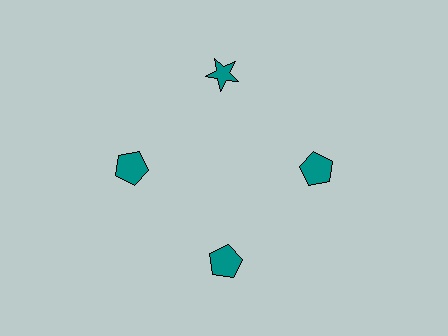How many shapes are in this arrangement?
There are 4 shapes arranged in a ring pattern.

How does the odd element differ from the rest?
It has a different shape: star instead of pentagon.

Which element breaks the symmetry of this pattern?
The teal star at roughly the 12 o'clock position breaks the symmetry. All other shapes are teal pentagons.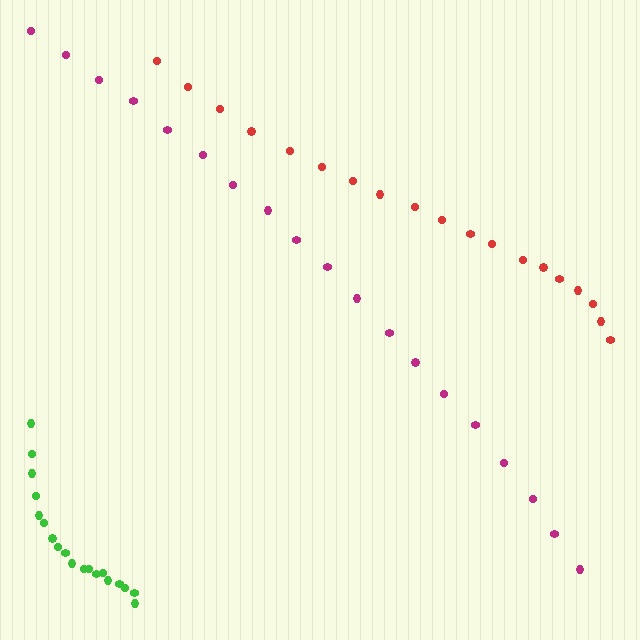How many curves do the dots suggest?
There are 3 distinct paths.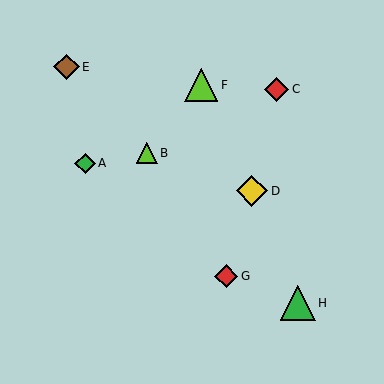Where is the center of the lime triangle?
The center of the lime triangle is at (201, 85).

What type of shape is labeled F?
Shape F is a lime triangle.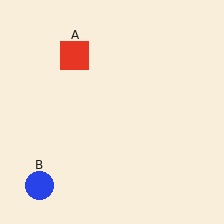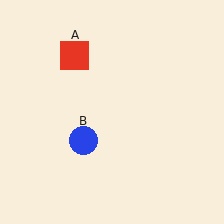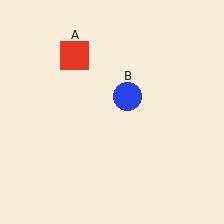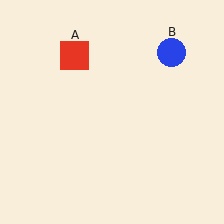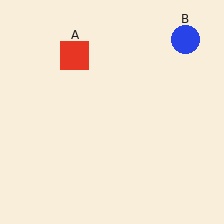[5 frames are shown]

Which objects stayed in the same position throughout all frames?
Red square (object A) remained stationary.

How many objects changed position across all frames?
1 object changed position: blue circle (object B).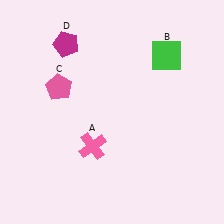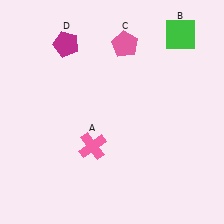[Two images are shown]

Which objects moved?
The objects that moved are: the green square (B), the pink pentagon (C).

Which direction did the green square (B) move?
The green square (B) moved up.